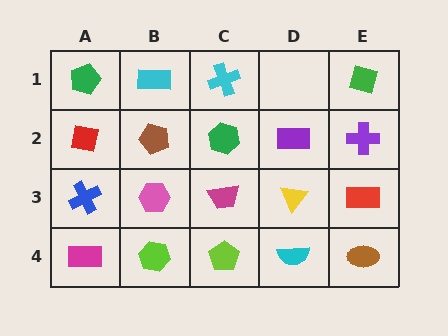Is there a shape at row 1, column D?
No, that cell is empty.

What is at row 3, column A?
A blue cross.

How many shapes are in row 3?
5 shapes.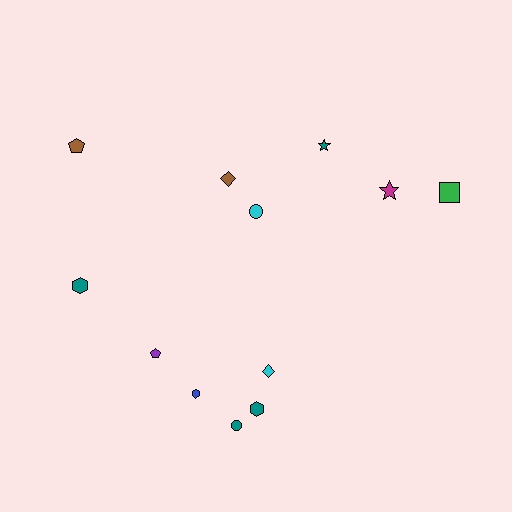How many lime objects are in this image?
There are no lime objects.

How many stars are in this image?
There are 2 stars.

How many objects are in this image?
There are 12 objects.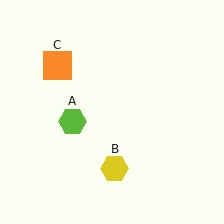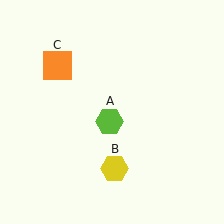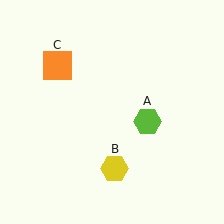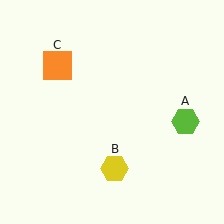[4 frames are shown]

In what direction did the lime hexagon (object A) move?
The lime hexagon (object A) moved right.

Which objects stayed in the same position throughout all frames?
Yellow hexagon (object B) and orange square (object C) remained stationary.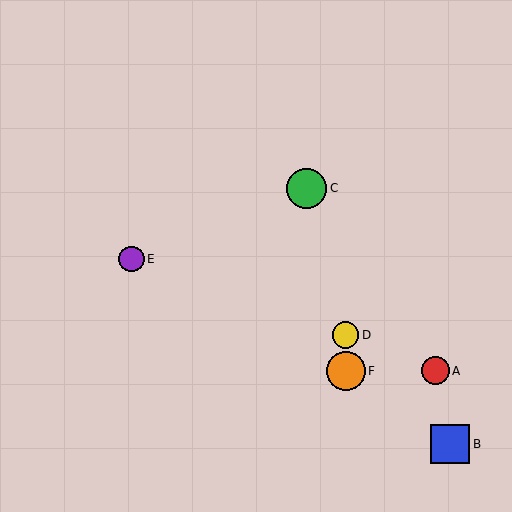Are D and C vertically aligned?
No, D is at x≈346 and C is at x≈307.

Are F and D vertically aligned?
Yes, both are at x≈346.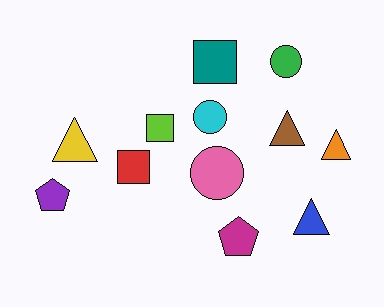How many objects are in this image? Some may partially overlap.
There are 12 objects.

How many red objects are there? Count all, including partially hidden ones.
There is 1 red object.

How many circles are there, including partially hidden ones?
There are 3 circles.